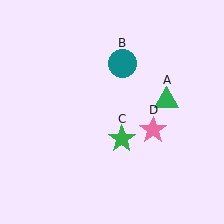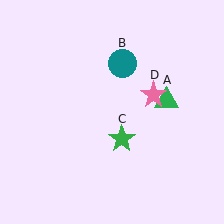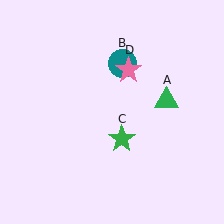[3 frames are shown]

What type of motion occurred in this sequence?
The pink star (object D) rotated counterclockwise around the center of the scene.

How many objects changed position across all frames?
1 object changed position: pink star (object D).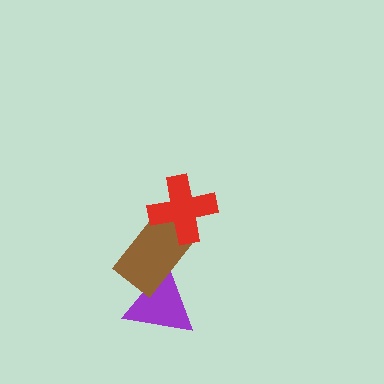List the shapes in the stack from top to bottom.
From top to bottom: the red cross, the brown rectangle, the purple triangle.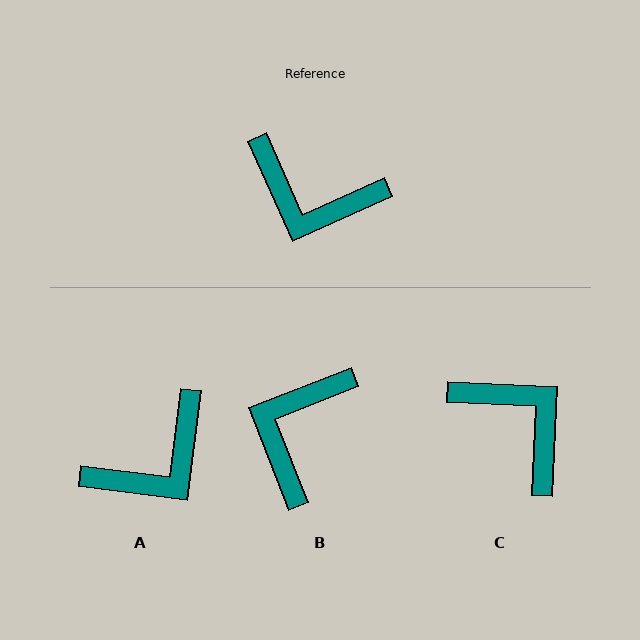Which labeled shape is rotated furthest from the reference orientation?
C, about 153 degrees away.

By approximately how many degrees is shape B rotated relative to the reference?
Approximately 93 degrees clockwise.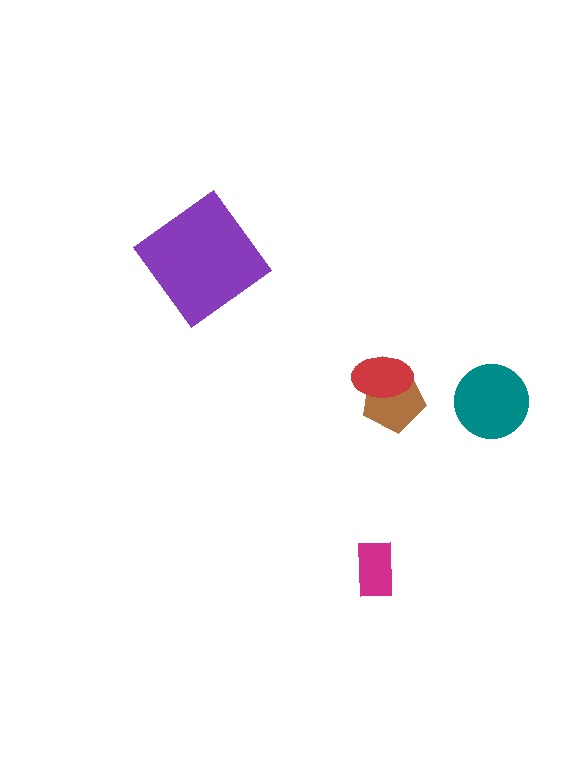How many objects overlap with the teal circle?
0 objects overlap with the teal circle.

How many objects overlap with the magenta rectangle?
0 objects overlap with the magenta rectangle.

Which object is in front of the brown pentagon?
The red ellipse is in front of the brown pentagon.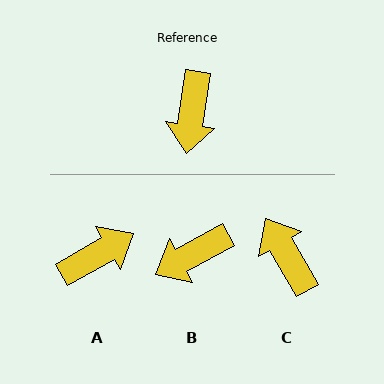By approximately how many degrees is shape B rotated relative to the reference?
Approximately 53 degrees clockwise.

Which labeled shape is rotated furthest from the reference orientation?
C, about 142 degrees away.